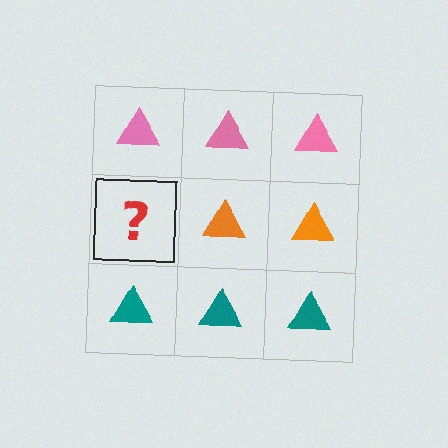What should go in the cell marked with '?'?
The missing cell should contain an orange triangle.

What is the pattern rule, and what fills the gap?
The rule is that each row has a consistent color. The gap should be filled with an orange triangle.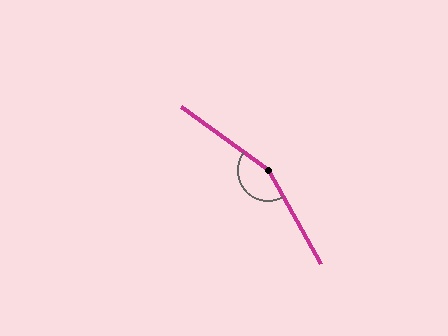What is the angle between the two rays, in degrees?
Approximately 155 degrees.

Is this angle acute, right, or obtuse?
It is obtuse.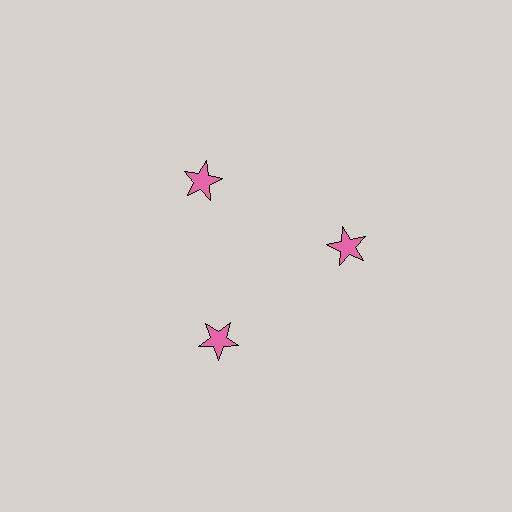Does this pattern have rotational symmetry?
Yes, this pattern has 3-fold rotational symmetry. It looks the same after rotating 120 degrees around the center.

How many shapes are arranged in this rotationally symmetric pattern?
There are 3 shapes, arranged in 3 groups of 1.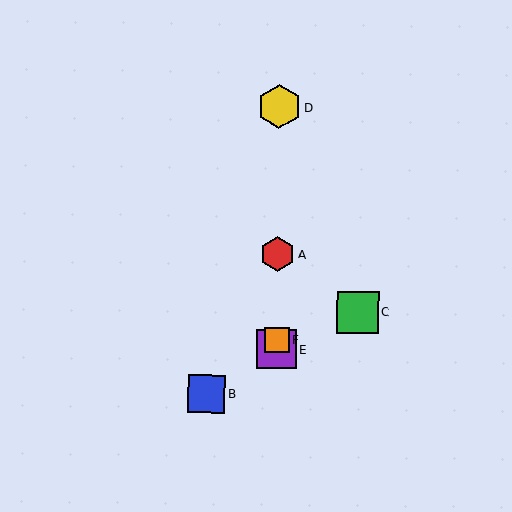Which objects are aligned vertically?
Objects A, D, E, F are aligned vertically.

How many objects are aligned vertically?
4 objects (A, D, E, F) are aligned vertically.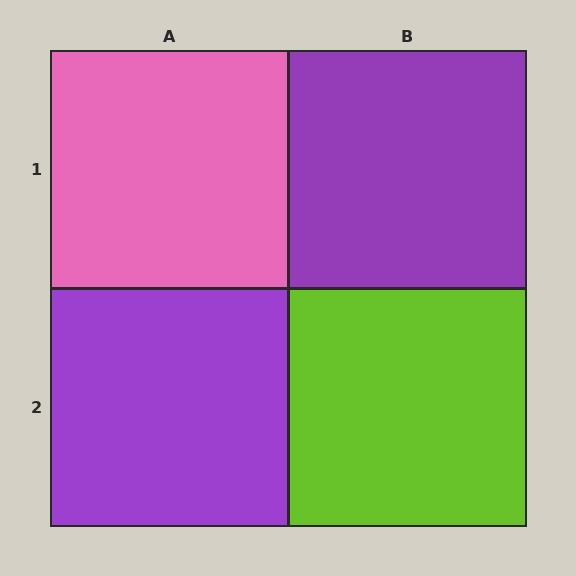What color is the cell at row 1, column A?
Pink.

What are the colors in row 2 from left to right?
Purple, lime.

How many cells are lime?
1 cell is lime.